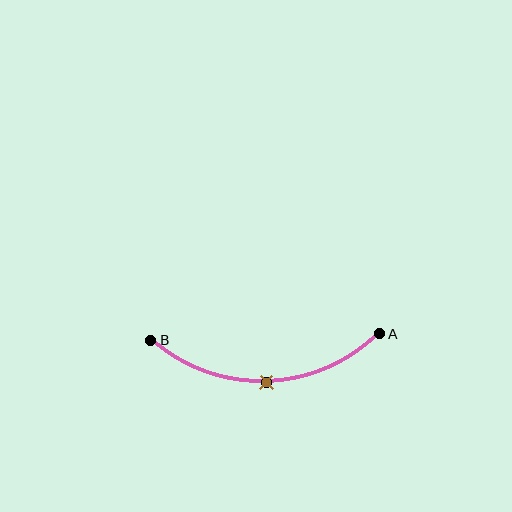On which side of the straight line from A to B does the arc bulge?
The arc bulges below the straight line connecting A and B.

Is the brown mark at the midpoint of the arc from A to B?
Yes. The brown mark lies on the arc at equal arc-length from both A and B — it is the arc midpoint.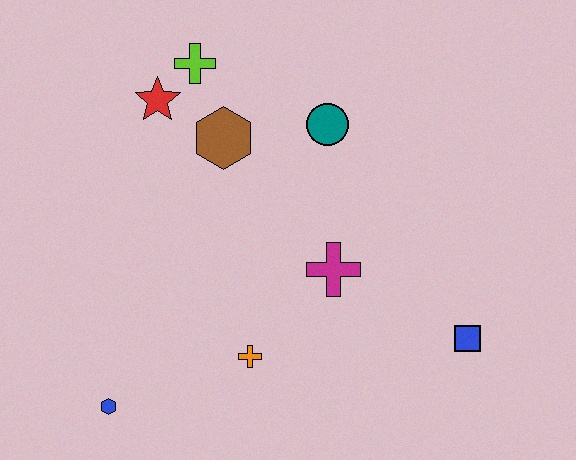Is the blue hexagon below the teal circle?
Yes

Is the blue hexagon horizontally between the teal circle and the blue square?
No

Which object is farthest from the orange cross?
The lime cross is farthest from the orange cross.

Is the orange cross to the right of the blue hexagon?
Yes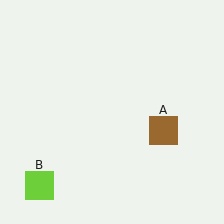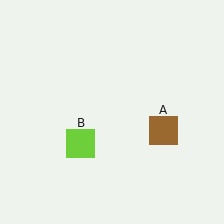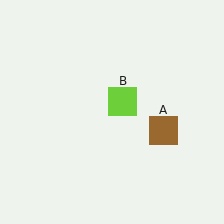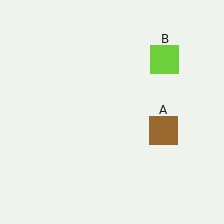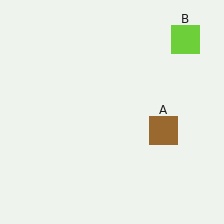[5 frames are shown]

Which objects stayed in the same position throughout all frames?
Brown square (object A) remained stationary.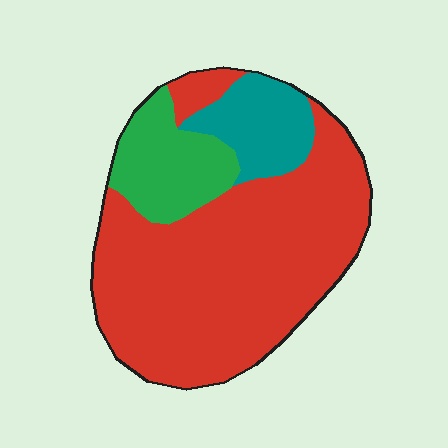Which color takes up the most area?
Red, at roughly 70%.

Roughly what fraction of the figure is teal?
Teal covers roughly 15% of the figure.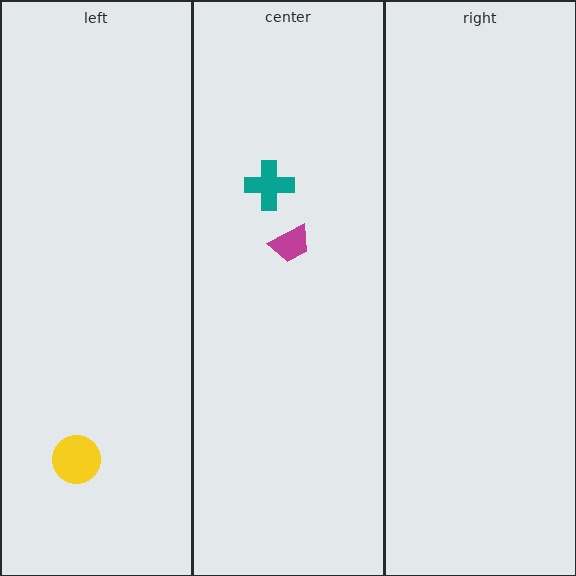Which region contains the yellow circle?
The left region.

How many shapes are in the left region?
1.